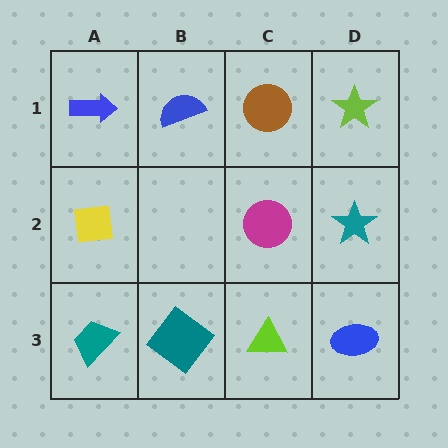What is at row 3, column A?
A teal trapezoid.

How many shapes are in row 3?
4 shapes.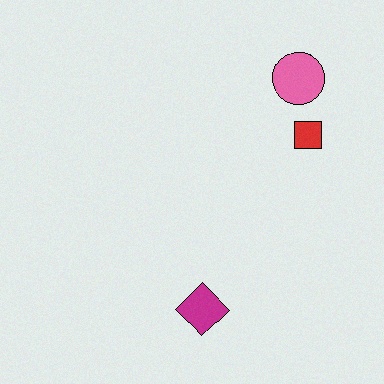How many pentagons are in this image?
There are no pentagons.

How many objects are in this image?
There are 3 objects.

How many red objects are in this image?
There is 1 red object.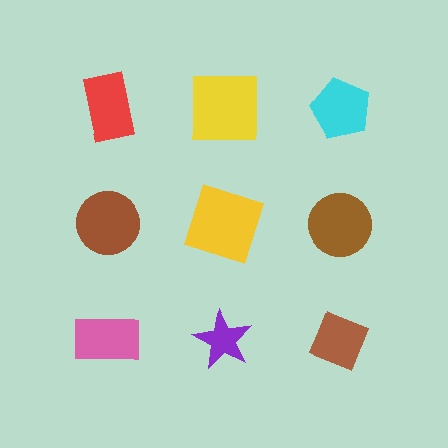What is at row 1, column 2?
A yellow square.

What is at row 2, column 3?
A brown circle.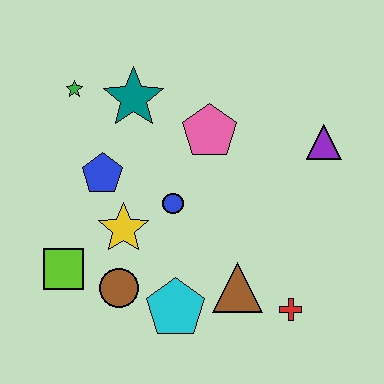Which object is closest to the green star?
The teal star is closest to the green star.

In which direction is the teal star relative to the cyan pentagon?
The teal star is above the cyan pentagon.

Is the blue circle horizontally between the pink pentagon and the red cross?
No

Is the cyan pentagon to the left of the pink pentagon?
Yes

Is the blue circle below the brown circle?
No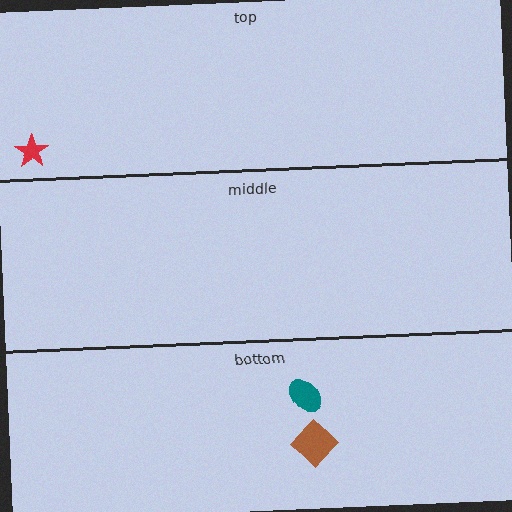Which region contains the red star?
The top region.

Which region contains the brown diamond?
The bottom region.